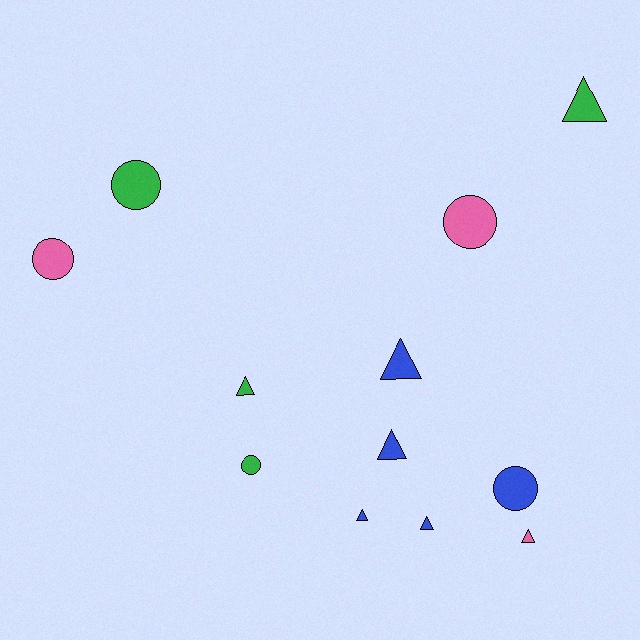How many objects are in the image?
There are 12 objects.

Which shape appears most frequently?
Triangle, with 7 objects.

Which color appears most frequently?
Blue, with 5 objects.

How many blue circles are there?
There is 1 blue circle.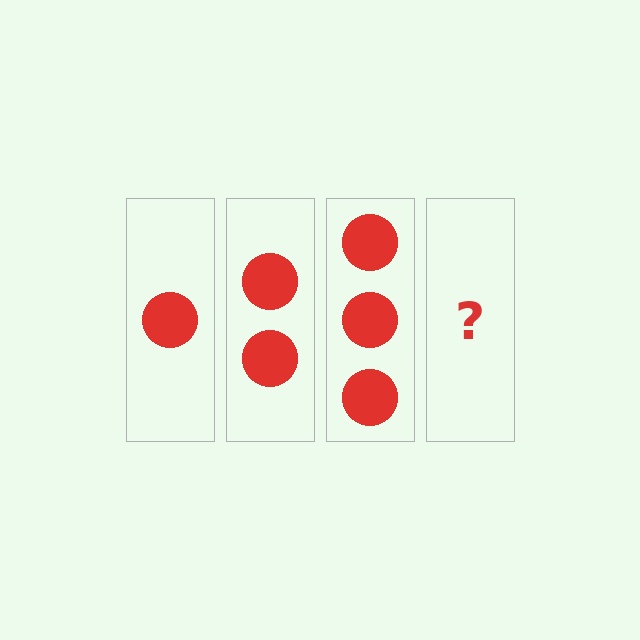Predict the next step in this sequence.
The next step is 4 circles.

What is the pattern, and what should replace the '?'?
The pattern is that each step adds one more circle. The '?' should be 4 circles.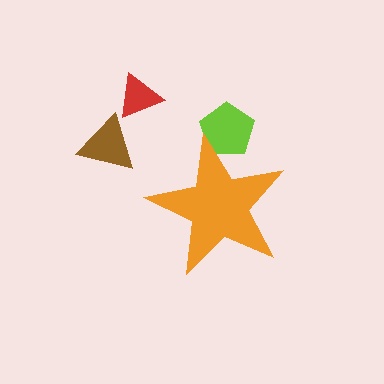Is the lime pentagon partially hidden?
Yes, the lime pentagon is partially hidden behind the orange star.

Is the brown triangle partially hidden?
No, the brown triangle is fully visible.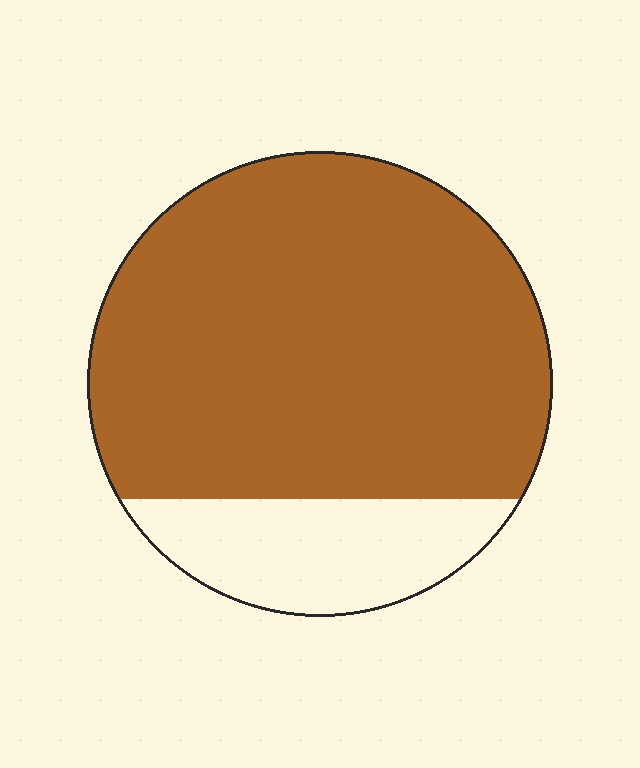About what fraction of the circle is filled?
About four fifths (4/5).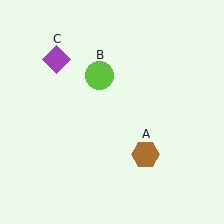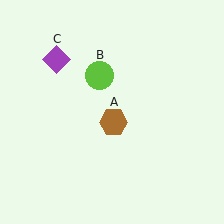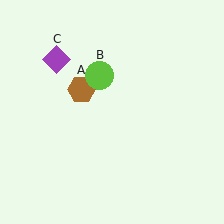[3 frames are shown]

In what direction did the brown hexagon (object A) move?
The brown hexagon (object A) moved up and to the left.